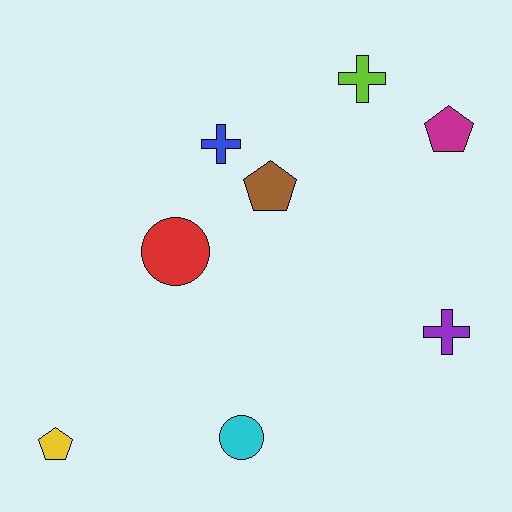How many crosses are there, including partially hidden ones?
There are 3 crosses.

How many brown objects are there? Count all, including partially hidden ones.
There is 1 brown object.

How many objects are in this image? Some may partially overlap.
There are 8 objects.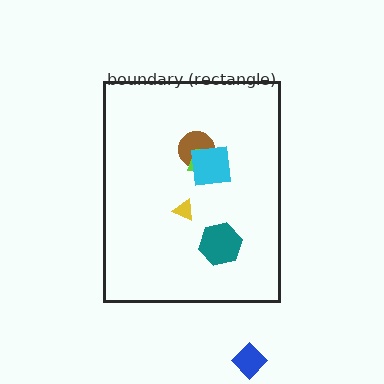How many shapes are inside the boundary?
5 inside, 1 outside.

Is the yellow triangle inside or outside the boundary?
Inside.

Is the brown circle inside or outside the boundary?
Inside.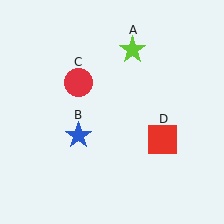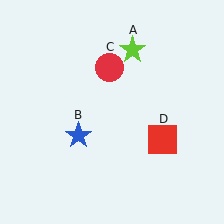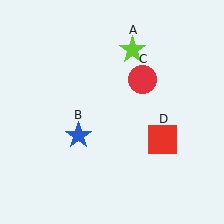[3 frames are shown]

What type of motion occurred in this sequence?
The red circle (object C) rotated clockwise around the center of the scene.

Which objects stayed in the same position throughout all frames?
Lime star (object A) and blue star (object B) and red square (object D) remained stationary.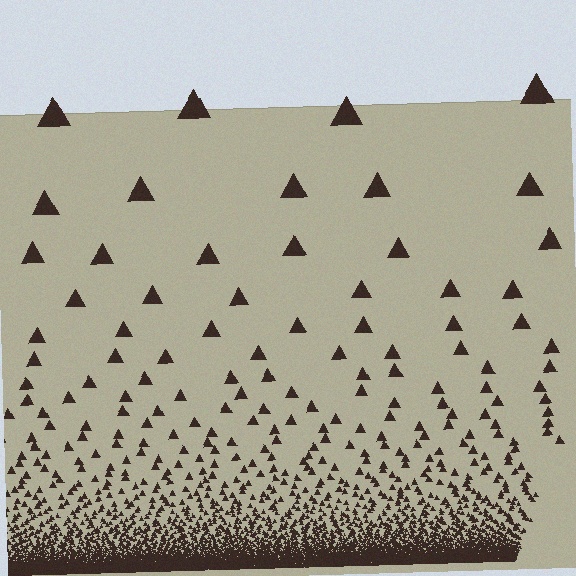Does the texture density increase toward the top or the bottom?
Density increases toward the bottom.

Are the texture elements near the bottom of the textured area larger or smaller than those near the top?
Smaller. The gradient is inverted — elements near the bottom are smaller and denser.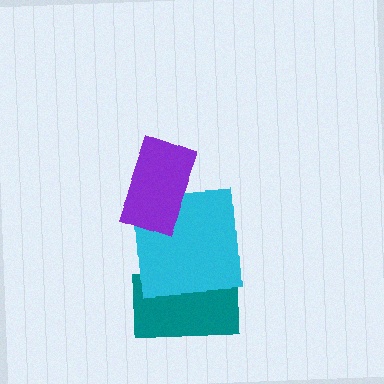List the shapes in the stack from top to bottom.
From top to bottom: the purple rectangle, the cyan square, the teal rectangle.